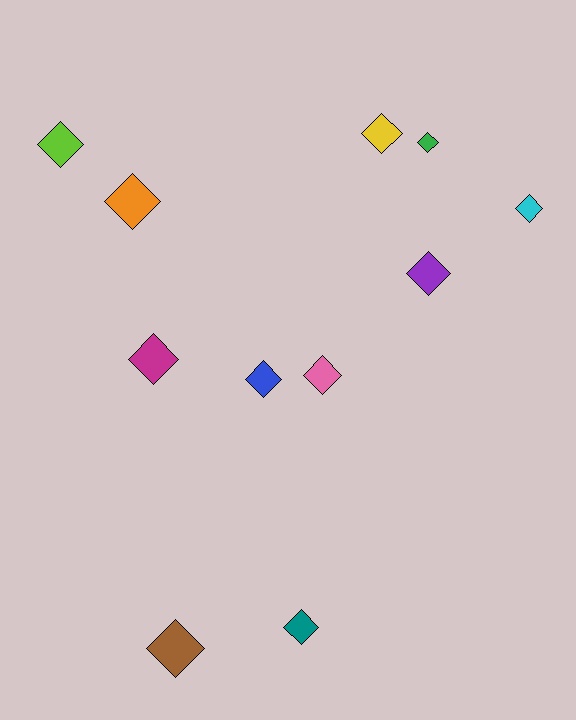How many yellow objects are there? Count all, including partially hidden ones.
There is 1 yellow object.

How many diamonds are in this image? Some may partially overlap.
There are 11 diamonds.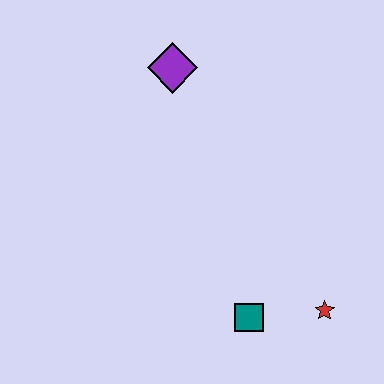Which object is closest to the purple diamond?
The teal square is closest to the purple diamond.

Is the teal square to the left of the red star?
Yes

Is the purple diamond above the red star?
Yes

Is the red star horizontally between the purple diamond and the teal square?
No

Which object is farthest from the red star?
The purple diamond is farthest from the red star.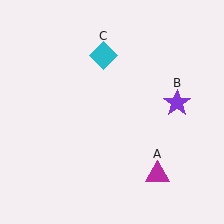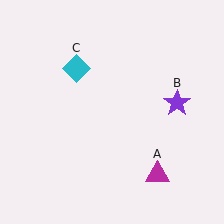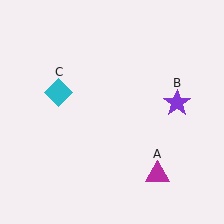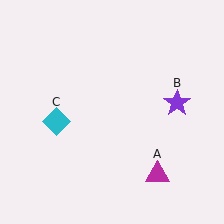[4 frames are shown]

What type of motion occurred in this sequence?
The cyan diamond (object C) rotated counterclockwise around the center of the scene.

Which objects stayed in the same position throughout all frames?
Magenta triangle (object A) and purple star (object B) remained stationary.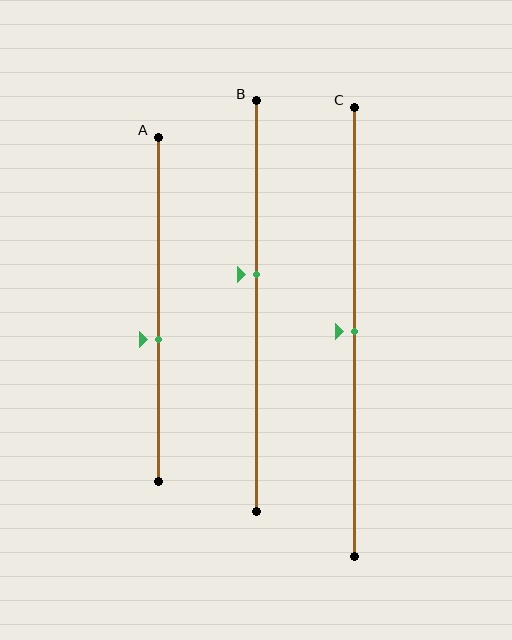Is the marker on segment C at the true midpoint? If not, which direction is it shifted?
Yes, the marker on segment C is at the true midpoint.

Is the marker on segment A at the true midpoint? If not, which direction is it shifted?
No, the marker on segment A is shifted downward by about 9% of the segment length.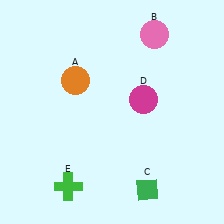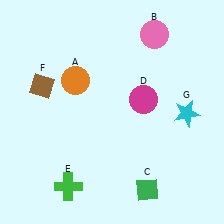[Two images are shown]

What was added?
A brown diamond (F), a cyan star (G) were added in Image 2.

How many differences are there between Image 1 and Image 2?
There are 2 differences between the two images.